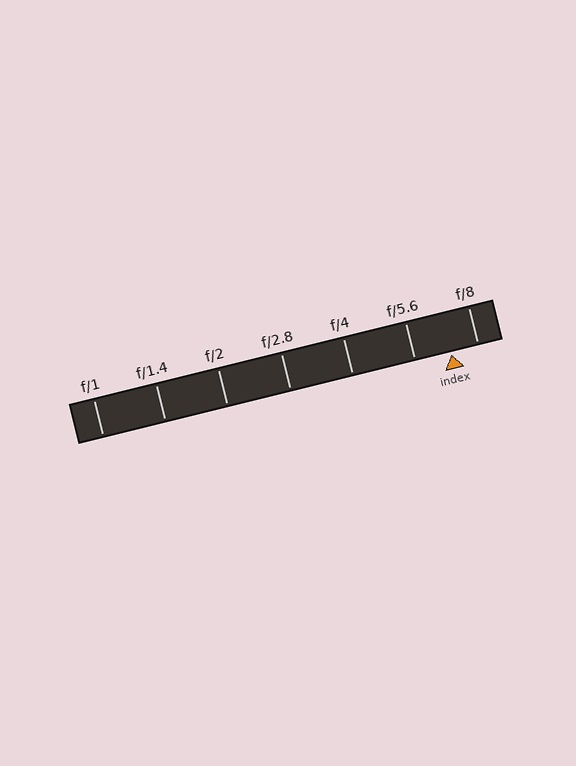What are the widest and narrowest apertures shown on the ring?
The widest aperture shown is f/1 and the narrowest is f/8.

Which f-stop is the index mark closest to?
The index mark is closest to f/8.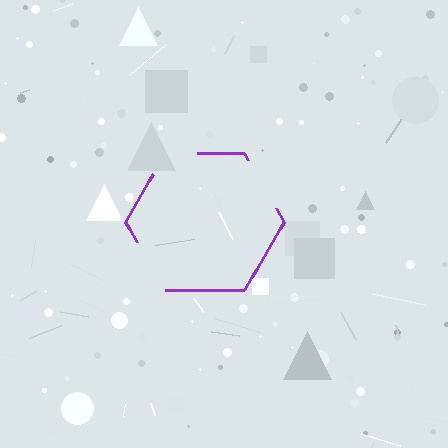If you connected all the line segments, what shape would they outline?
They would outline a hexagon.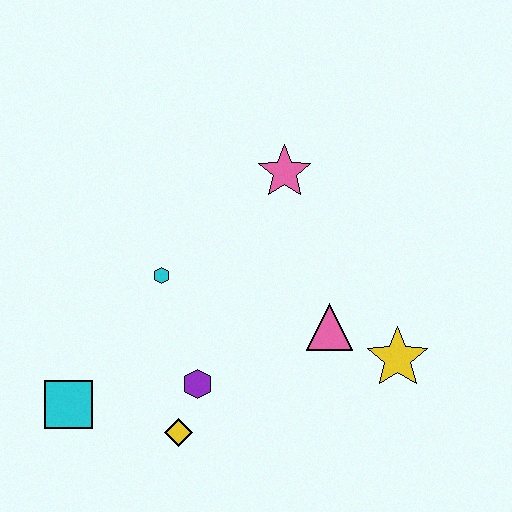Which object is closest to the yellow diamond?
The purple hexagon is closest to the yellow diamond.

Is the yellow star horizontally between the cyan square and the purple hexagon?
No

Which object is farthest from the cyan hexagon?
The yellow star is farthest from the cyan hexagon.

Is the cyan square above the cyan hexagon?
No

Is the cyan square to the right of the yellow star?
No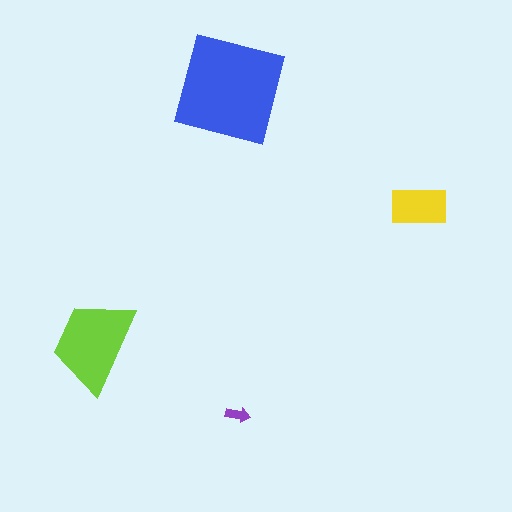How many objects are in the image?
There are 4 objects in the image.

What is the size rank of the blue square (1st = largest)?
1st.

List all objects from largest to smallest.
The blue square, the lime trapezoid, the yellow rectangle, the purple arrow.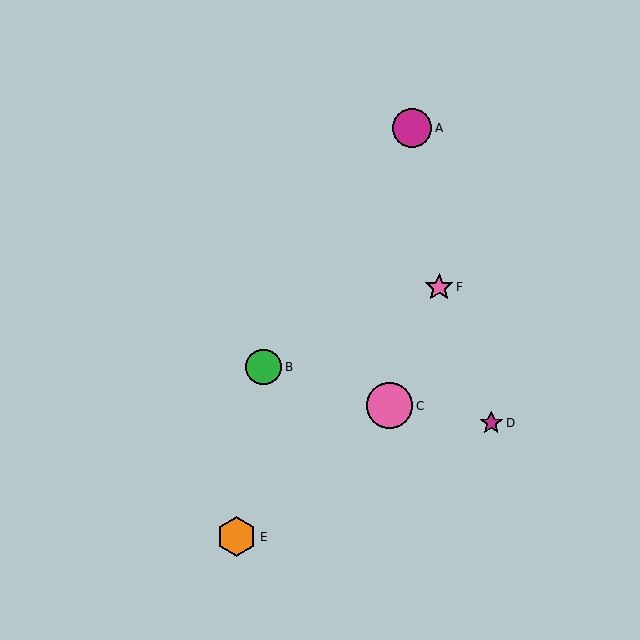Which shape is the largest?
The pink circle (labeled C) is the largest.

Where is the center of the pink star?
The center of the pink star is at (439, 287).